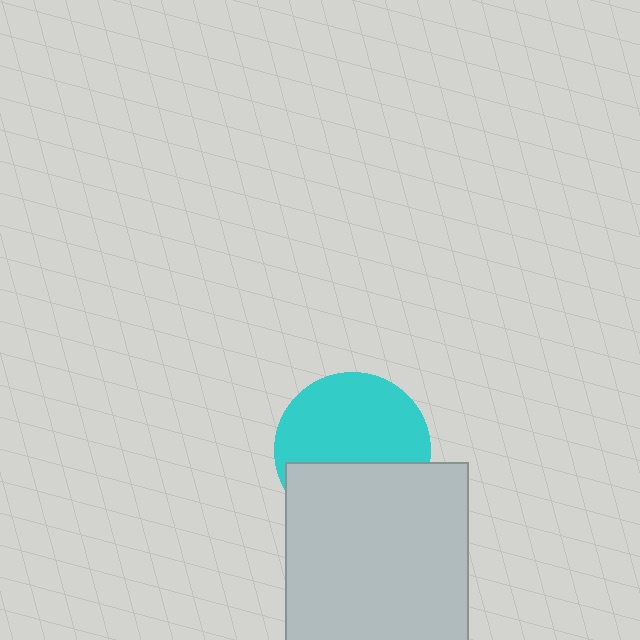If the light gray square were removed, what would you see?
You would see the complete cyan circle.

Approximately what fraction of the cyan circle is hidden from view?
Roughly 40% of the cyan circle is hidden behind the light gray square.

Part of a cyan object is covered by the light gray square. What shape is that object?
It is a circle.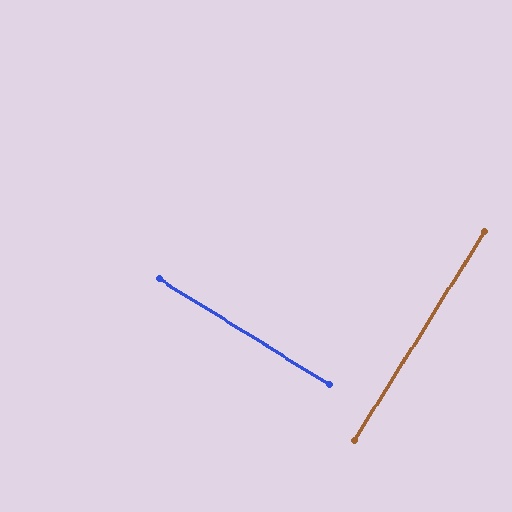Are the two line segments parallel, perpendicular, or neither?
Perpendicular — they meet at approximately 90°.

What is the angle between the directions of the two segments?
Approximately 90 degrees.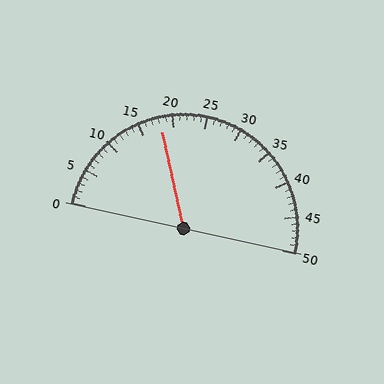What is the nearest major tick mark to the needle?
The nearest major tick mark is 20.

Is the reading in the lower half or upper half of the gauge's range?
The reading is in the lower half of the range (0 to 50).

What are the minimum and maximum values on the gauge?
The gauge ranges from 0 to 50.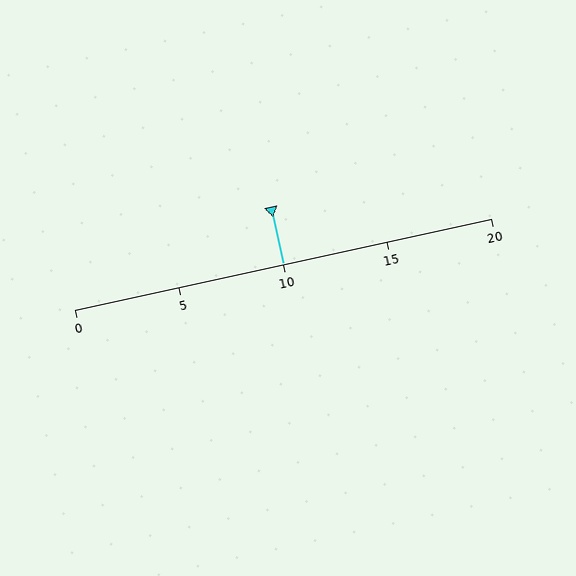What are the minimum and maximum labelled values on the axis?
The axis runs from 0 to 20.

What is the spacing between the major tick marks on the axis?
The major ticks are spaced 5 apart.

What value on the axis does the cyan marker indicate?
The marker indicates approximately 10.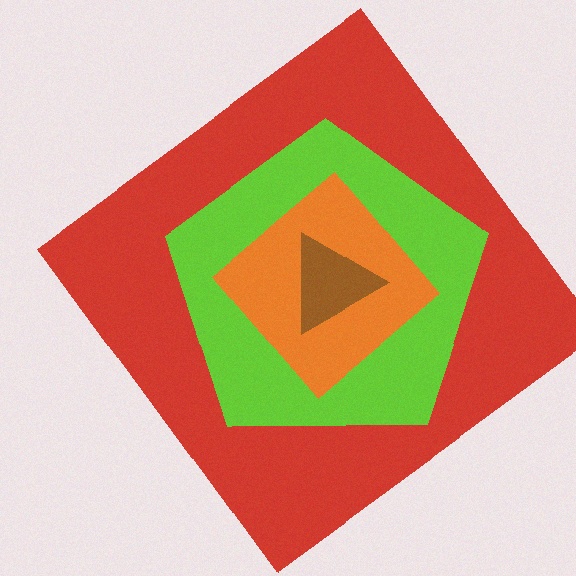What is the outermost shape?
The red diamond.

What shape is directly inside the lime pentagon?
The orange diamond.